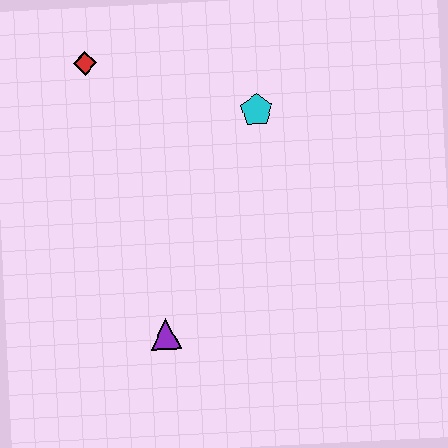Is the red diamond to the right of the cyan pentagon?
No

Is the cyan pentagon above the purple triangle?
Yes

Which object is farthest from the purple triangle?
The red diamond is farthest from the purple triangle.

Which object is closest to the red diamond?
The cyan pentagon is closest to the red diamond.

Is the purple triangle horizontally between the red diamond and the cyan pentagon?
Yes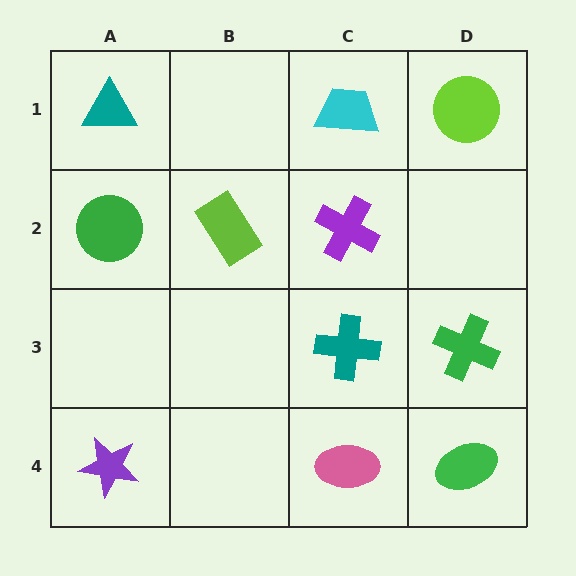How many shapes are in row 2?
3 shapes.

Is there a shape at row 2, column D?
No, that cell is empty.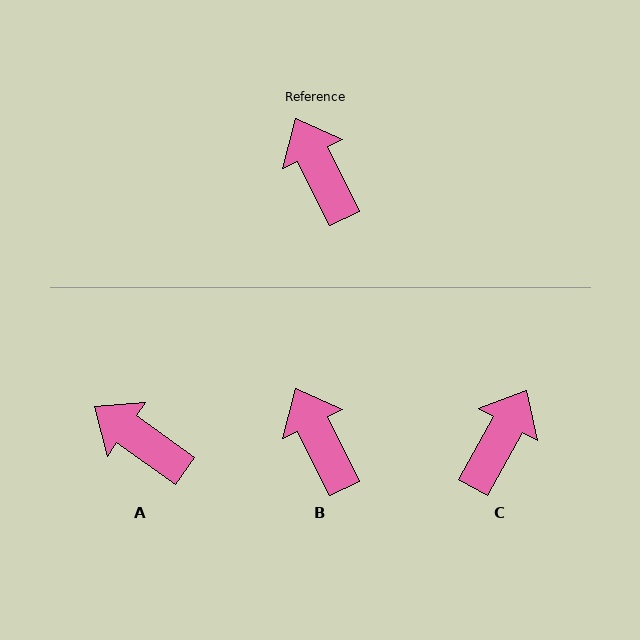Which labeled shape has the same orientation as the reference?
B.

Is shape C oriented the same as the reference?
No, it is off by about 55 degrees.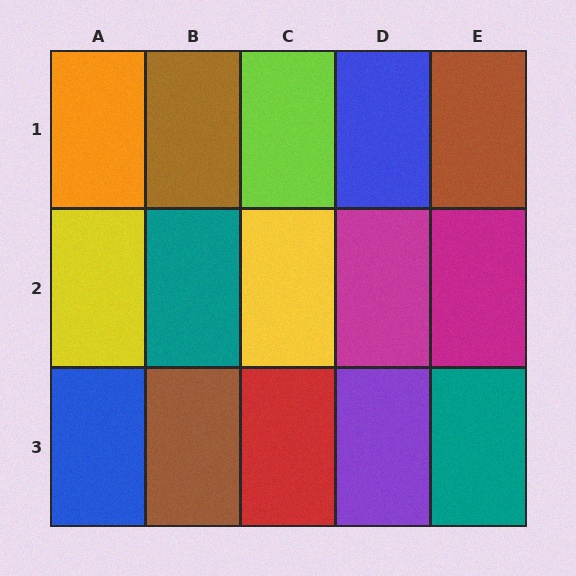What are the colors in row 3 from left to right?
Blue, brown, red, purple, teal.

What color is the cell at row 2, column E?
Magenta.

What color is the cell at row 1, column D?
Blue.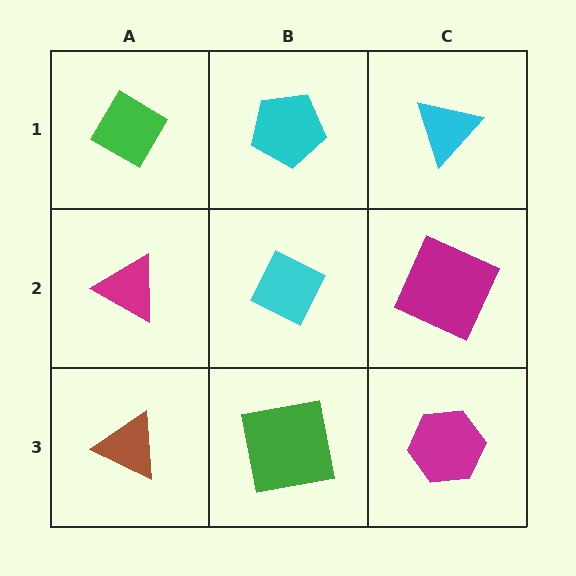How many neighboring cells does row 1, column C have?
2.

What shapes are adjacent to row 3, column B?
A cyan diamond (row 2, column B), a brown triangle (row 3, column A), a magenta hexagon (row 3, column C).